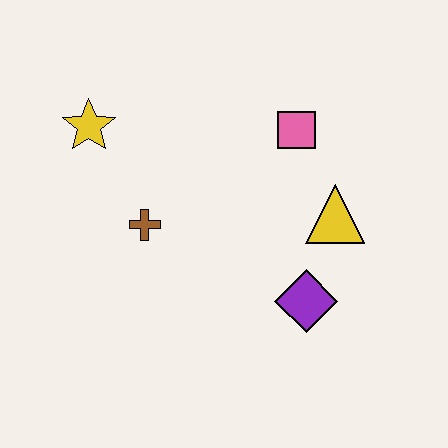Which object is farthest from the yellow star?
The purple diamond is farthest from the yellow star.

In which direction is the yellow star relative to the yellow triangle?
The yellow star is to the left of the yellow triangle.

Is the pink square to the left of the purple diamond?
Yes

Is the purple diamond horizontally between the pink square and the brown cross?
No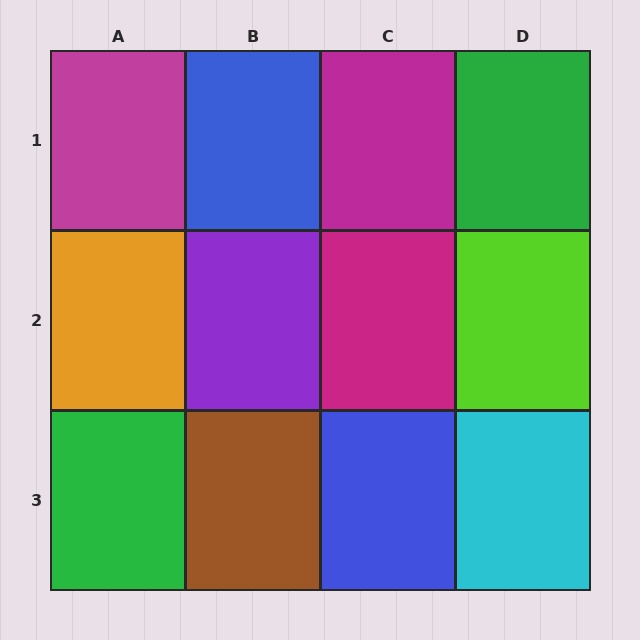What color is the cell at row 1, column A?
Magenta.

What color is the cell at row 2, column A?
Orange.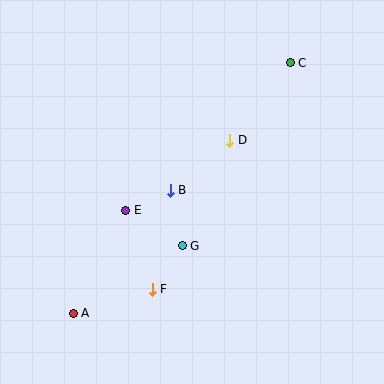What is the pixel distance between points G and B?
The distance between G and B is 57 pixels.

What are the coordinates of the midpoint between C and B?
The midpoint between C and B is at (230, 126).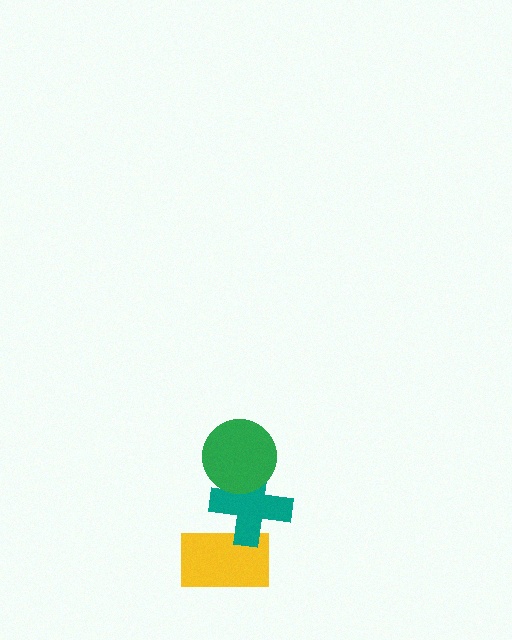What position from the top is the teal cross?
The teal cross is 2nd from the top.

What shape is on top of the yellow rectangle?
The teal cross is on top of the yellow rectangle.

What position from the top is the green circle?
The green circle is 1st from the top.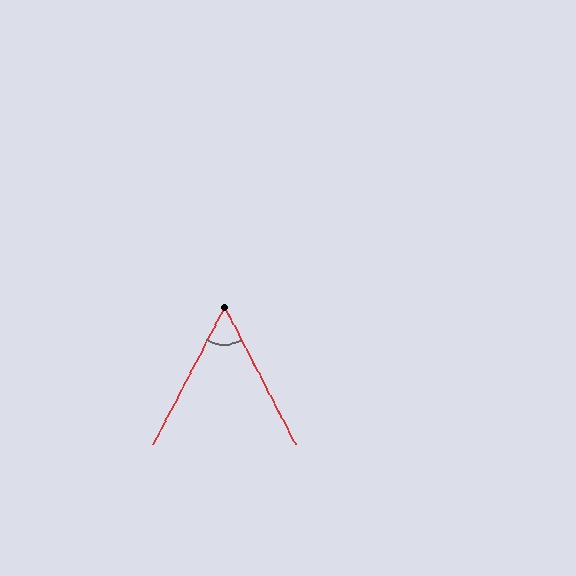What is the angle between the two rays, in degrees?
Approximately 55 degrees.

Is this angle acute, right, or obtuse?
It is acute.